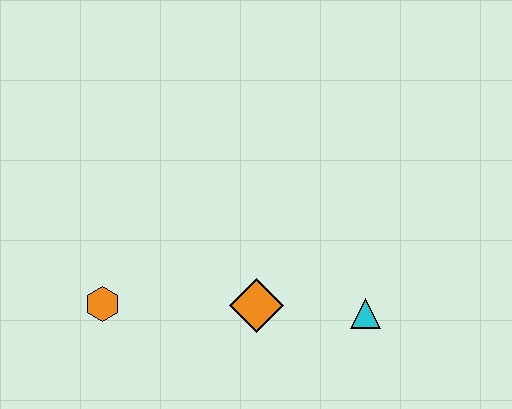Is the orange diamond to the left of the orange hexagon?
No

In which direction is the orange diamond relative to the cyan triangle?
The orange diamond is to the left of the cyan triangle.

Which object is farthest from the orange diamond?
The orange hexagon is farthest from the orange diamond.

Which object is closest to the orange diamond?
The cyan triangle is closest to the orange diamond.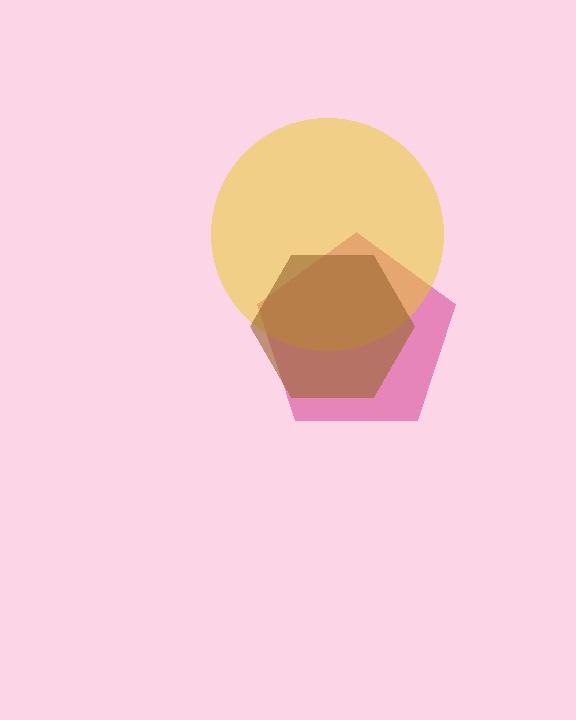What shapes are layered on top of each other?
The layered shapes are: a magenta pentagon, a yellow circle, a brown hexagon.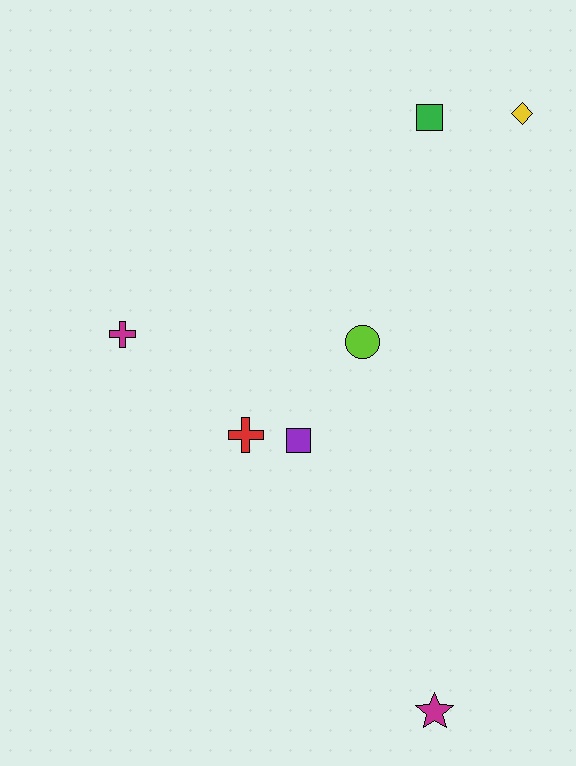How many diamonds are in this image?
There is 1 diamond.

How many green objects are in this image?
There is 1 green object.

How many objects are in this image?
There are 7 objects.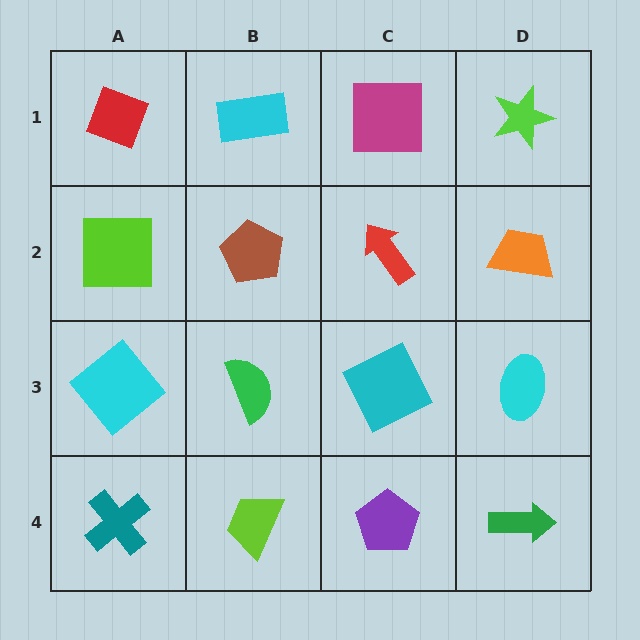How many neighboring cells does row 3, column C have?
4.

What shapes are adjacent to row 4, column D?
A cyan ellipse (row 3, column D), a purple pentagon (row 4, column C).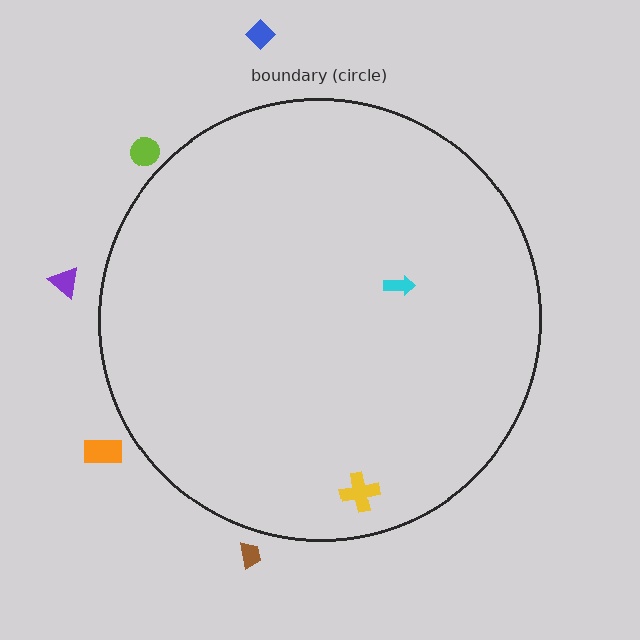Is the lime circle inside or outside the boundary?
Outside.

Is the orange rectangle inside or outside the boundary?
Outside.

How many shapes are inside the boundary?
2 inside, 5 outside.